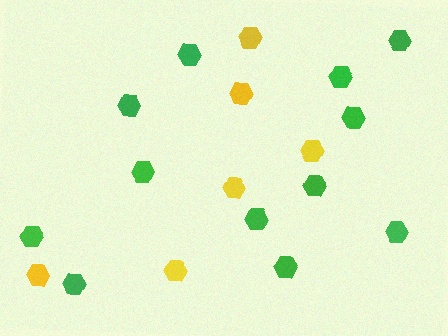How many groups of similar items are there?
There are 2 groups: one group of green hexagons (12) and one group of yellow hexagons (6).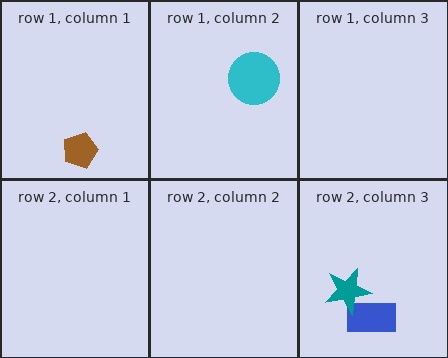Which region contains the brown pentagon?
The row 1, column 1 region.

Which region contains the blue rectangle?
The row 2, column 3 region.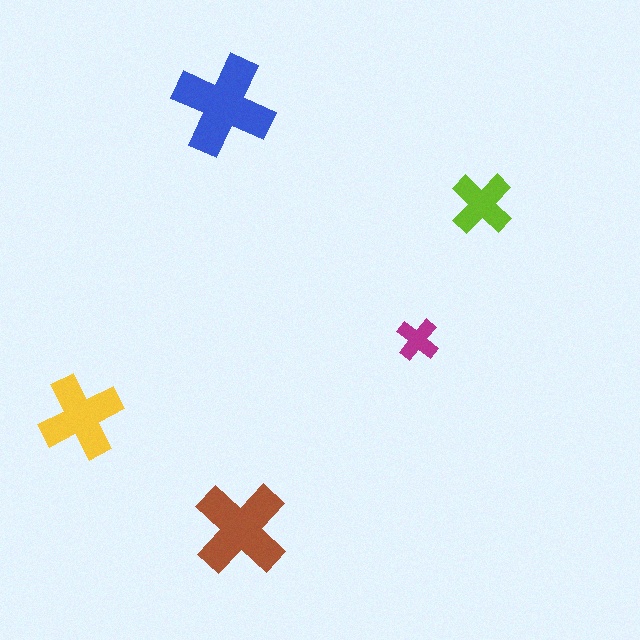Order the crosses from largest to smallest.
the blue one, the brown one, the yellow one, the lime one, the magenta one.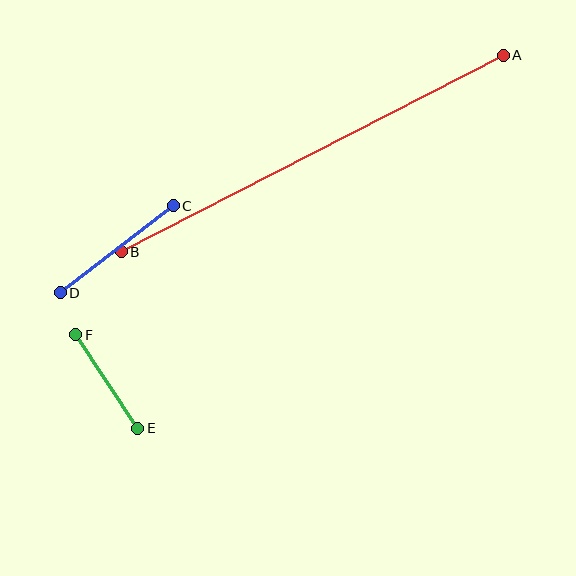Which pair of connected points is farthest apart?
Points A and B are farthest apart.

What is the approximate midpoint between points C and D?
The midpoint is at approximately (117, 249) pixels.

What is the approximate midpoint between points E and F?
The midpoint is at approximately (107, 382) pixels.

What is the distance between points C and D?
The distance is approximately 143 pixels.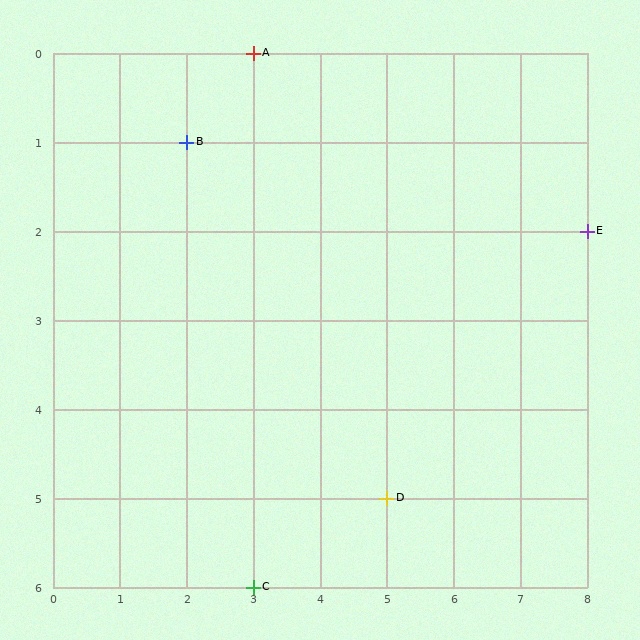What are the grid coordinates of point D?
Point D is at grid coordinates (5, 5).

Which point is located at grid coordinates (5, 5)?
Point D is at (5, 5).